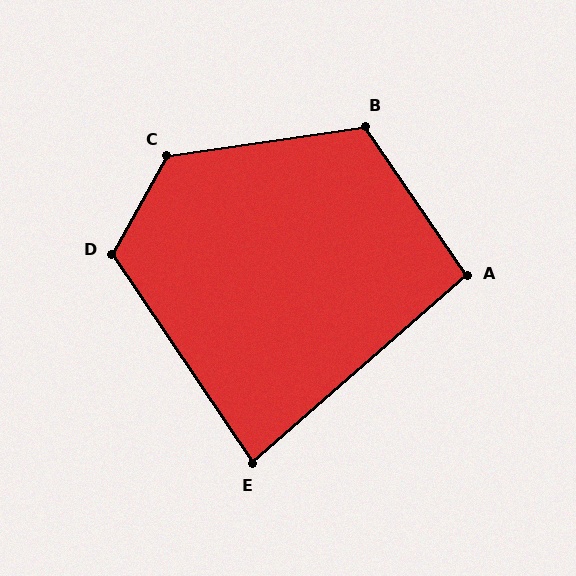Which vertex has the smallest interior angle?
E, at approximately 83 degrees.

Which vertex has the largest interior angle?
C, at approximately 128 degrees.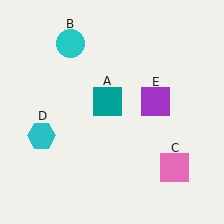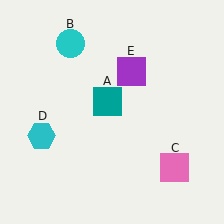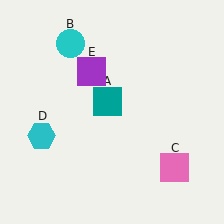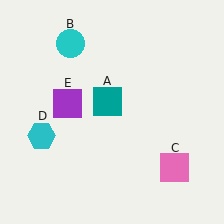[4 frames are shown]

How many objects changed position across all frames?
1 object changed position: purple square (object E).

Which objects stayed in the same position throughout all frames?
Teal square (object A) and cyan circle (object B) and pink square (object C) and cyan hexagon (object D) remained stationary.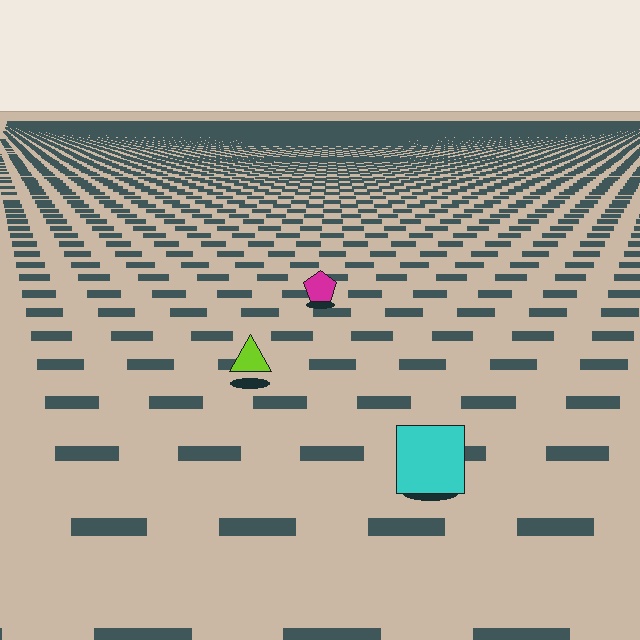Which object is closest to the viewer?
The cyan square is closest. The texture marks near it are larger and more spread out.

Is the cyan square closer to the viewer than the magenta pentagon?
Yes. The cyan square is closer — you can tell from the texture gradient: the ground texture is coarser near it.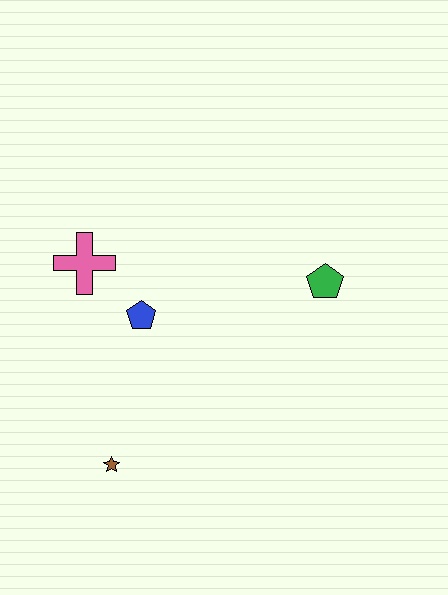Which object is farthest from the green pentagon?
The brown star is farthest from the green pentagon.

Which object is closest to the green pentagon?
The blue pentagon is closest to the green pentagon.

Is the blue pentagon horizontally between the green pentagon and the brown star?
Yes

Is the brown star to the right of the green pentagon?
No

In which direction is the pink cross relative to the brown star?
The pink cross is above the brown star.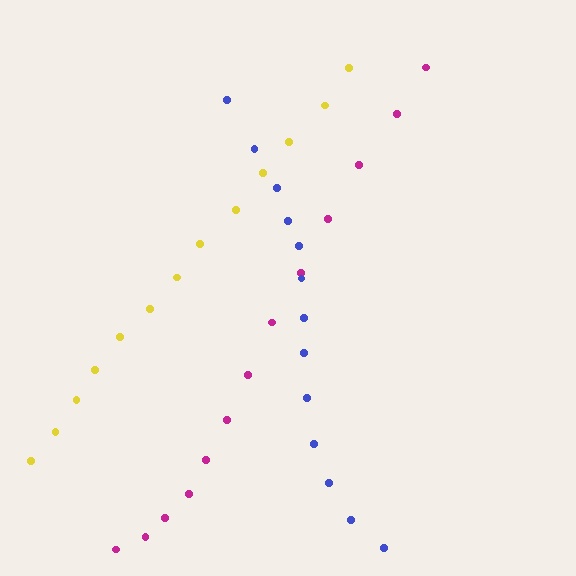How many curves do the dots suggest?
There are 3 distinct paths.